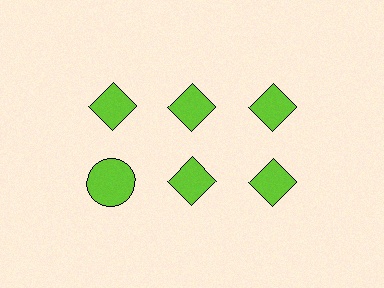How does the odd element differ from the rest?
It has a different shape: circle instead of diamond.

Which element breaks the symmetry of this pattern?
The lime circle in the second row, leftmost column breaks the symmetry. All other shapes are lime diamonds.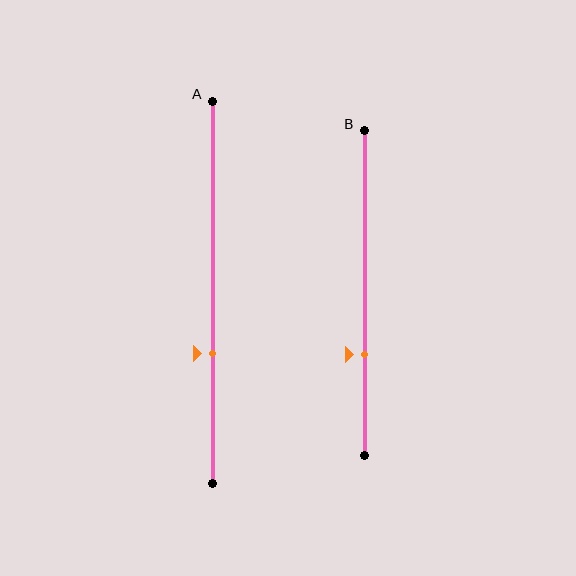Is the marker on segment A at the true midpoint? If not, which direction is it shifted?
No, the marker on segment A is shifted downward by about 16% of the segment length.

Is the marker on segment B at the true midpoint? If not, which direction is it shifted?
No, the marker on segment B is shifted downward by about 19% of the segment length.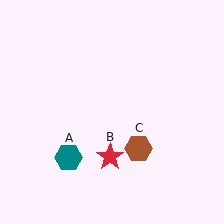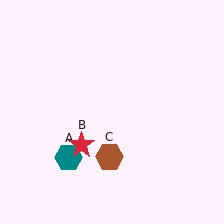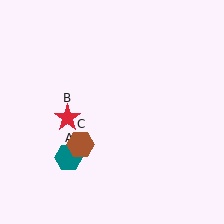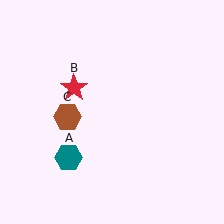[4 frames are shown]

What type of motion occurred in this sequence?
The red star (object B), brown hexagon (object C) rotated clockwise around the center of the scene.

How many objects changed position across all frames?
2 objects changed position: red star (object B), brown hexagon (object C).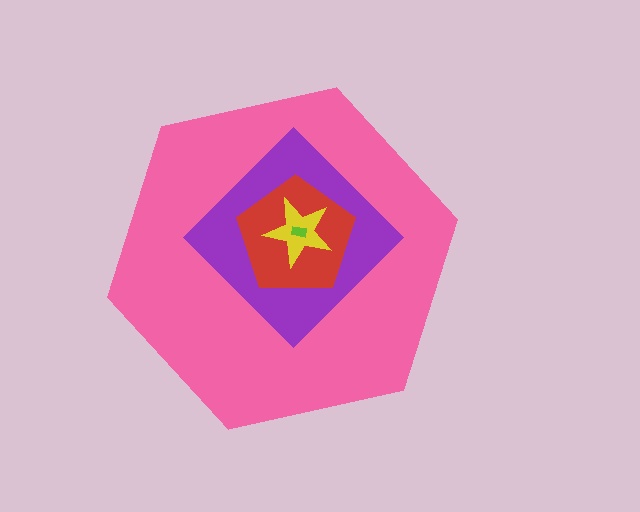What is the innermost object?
The lime rectangle.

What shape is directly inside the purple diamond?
The red pentagon.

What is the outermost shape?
The pink hexagon.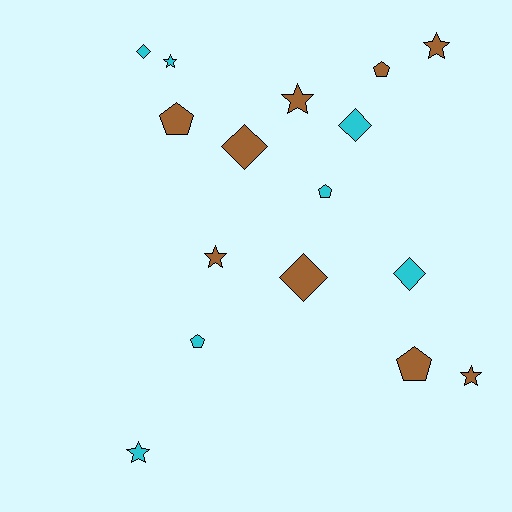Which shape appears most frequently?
Star, with 6 objects.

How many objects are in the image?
There are 16 objects.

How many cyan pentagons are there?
There are 2 cyan pentagons.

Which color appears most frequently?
Brown, with 9 objects.